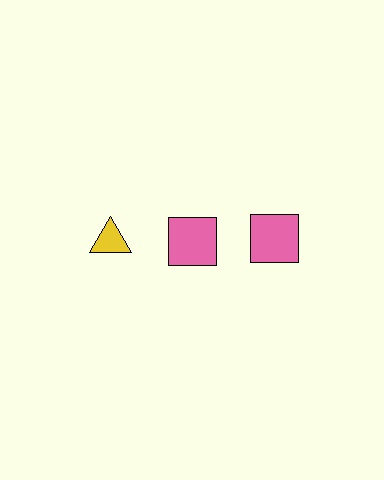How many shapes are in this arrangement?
There are 3 shapes arranged in a grid pattern.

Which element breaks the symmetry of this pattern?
The yellow triangle in the top row, leftmost column breaks the symmetry. All other shapes are pink squares.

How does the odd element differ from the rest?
It differs in both color (yellow instead of pink) and shape (triangle instead of square).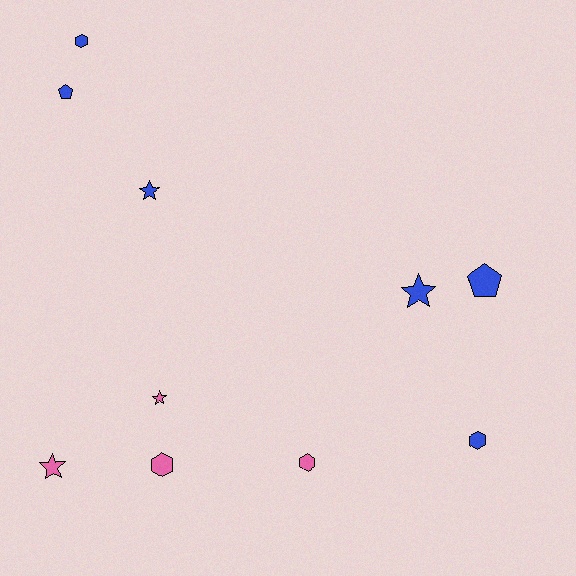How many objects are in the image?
There are 10 objects.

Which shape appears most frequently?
Star, with 4 objects.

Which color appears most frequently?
Blue, with 6 objects.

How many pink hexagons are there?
There are 2 pink hexagons.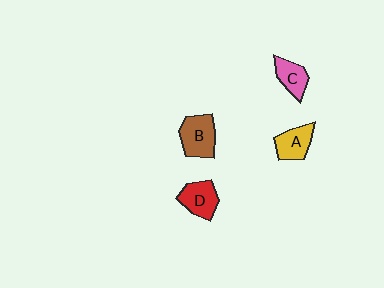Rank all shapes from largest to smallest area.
From largest to smallest: B (brown), D (red), A (yellow), C (pink).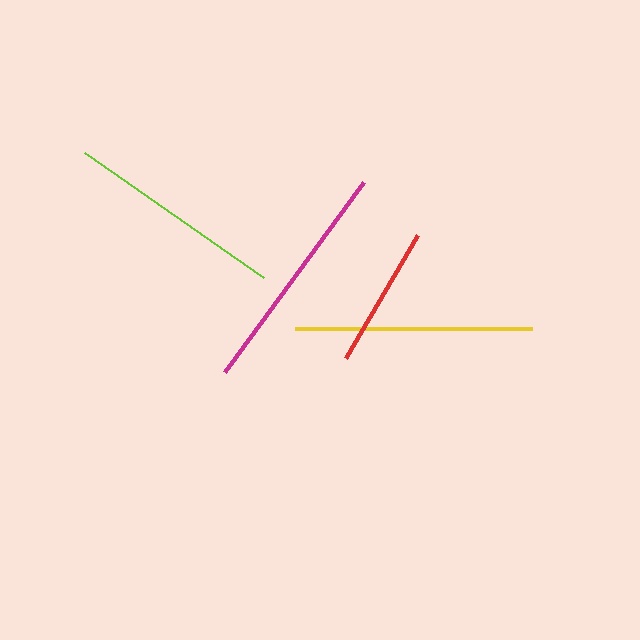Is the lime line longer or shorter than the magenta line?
The magenta line is longer than the lime line.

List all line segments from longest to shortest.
From longest to shortest: yellow, magenta, lime, red.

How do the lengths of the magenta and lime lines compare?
The magenta and lime lines are approximately the same length.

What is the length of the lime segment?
The lime segment is approximately 219 pixels long.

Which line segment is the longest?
The yellow line is the longest at approximately 237 pixels.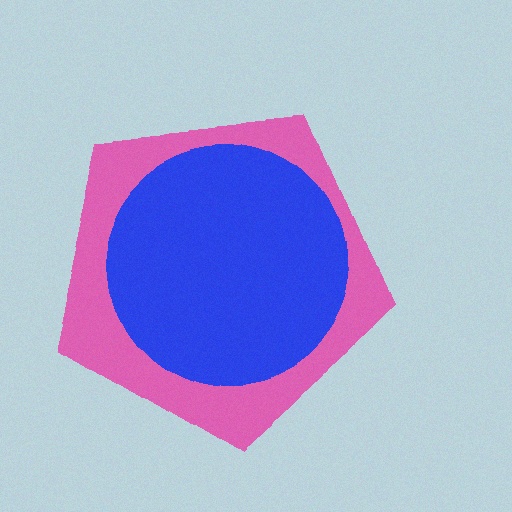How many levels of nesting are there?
2.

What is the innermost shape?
The blue circle.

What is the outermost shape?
The pink pentagon.